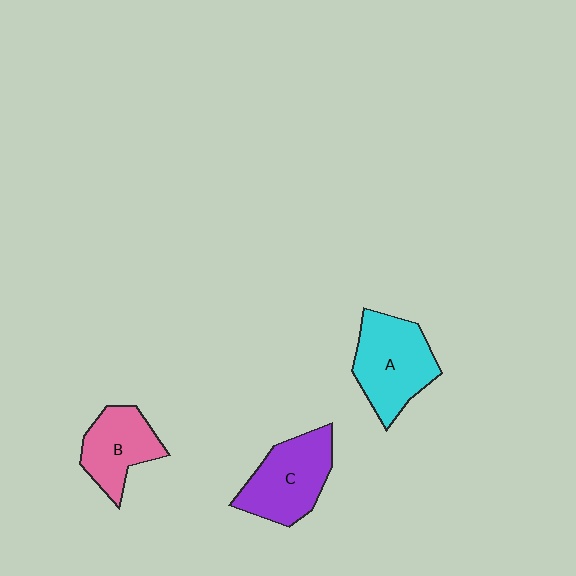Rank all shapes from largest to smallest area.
From largest to smallest: A (cyan), C (purple), B (pink).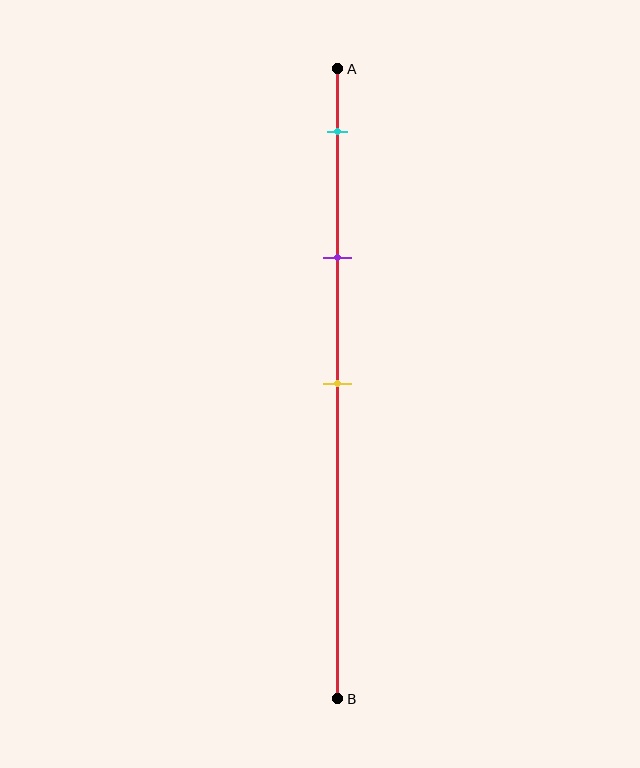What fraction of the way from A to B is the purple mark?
The purple mark is approximately 30% (0.3) of the way from A to B.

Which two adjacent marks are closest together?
The cyan and purple marks are the closest adjacent pair.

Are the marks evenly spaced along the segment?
Yes, the marks are approximately evenly spaced.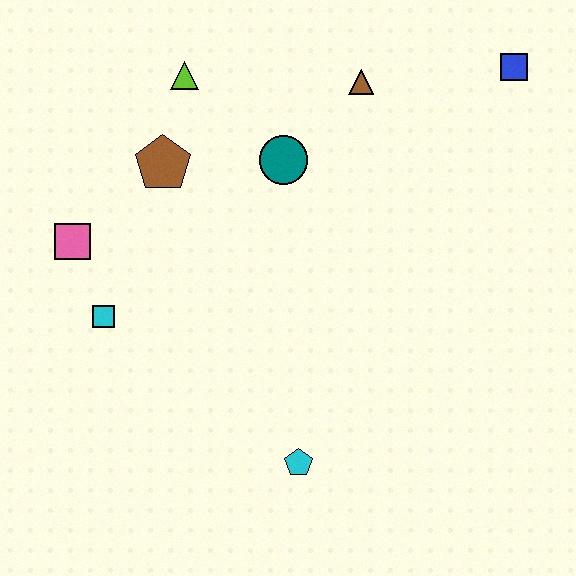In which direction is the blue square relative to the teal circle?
The blue square is to the right of the teal circle.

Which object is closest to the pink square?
The cyan square is closest to the pink square.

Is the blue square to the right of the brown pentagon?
Yes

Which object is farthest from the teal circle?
The cyan pentagon is farthest from the teal circle.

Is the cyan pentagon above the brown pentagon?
No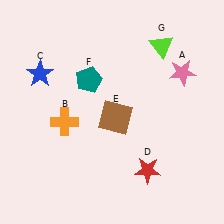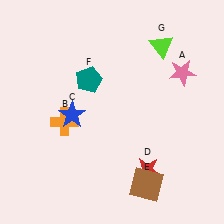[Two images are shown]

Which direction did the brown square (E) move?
The brown square (E) moved down.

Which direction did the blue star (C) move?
The blue star (C) moved down.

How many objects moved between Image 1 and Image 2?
2 objects moved between the two images.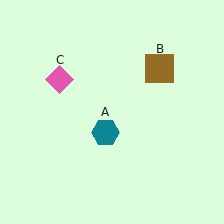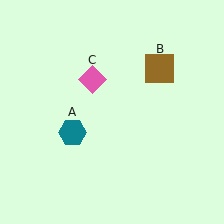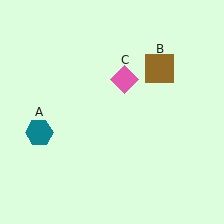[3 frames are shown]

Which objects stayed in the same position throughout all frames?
Brown square (object B) remained stationary.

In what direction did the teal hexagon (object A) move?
The teal hexagon (object A) moved left.